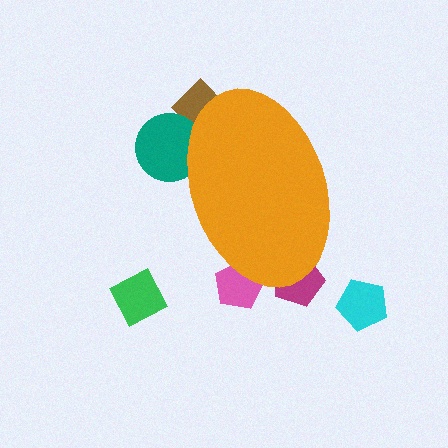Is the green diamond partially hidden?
No, the green diamond is fully visible.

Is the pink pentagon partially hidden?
Yes, the pink pentagon is partially hidden behind the orange ellipse.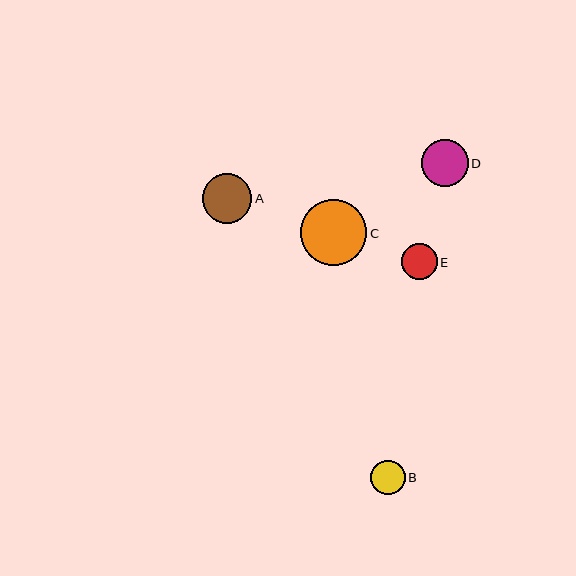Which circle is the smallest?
Circle B is the smallest with a size of approximately 34 pixels.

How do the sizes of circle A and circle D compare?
Circle A and circle D are approximately the same size.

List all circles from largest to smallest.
From largest to smallest: C, A, D, E, B.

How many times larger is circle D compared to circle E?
Circle D is approximately 1.3 times the size of circle E.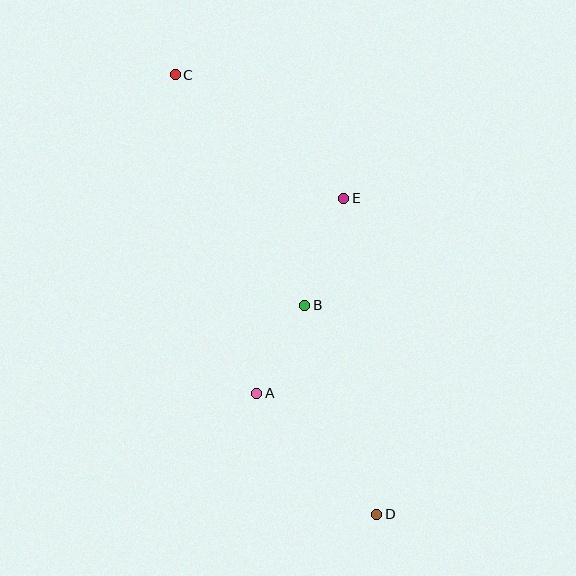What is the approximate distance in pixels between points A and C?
The distance between A and C is approximately 329 pixels.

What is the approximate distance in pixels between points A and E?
The distance between A and E is approximately 214 pixels.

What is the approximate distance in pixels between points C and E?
The distance between C and E is approximately 209 pixels.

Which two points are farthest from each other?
Points C and D are farthest from each other.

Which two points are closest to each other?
Points A and B are closest to each other.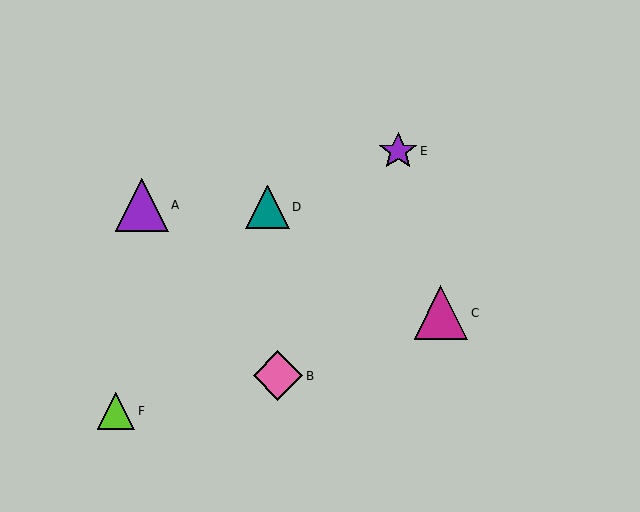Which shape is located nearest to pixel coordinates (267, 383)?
The pink diamond (labeled B) at (278, 376) is nearest to that location.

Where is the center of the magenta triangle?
The center of the magenta triangle is at (441, 313).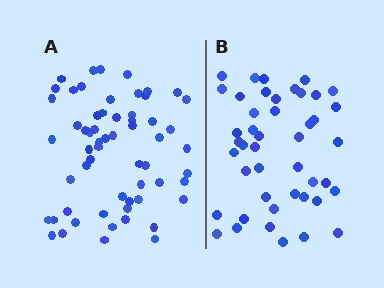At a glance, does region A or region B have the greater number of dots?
Region A (the left region) has more dots.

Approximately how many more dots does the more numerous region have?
Region A has approximately 15 more dots than region B.